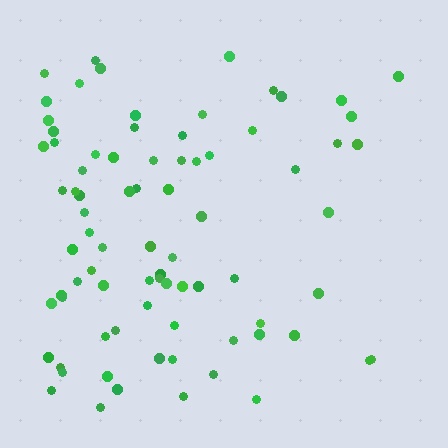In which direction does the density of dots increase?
From right to left, with the left side densest.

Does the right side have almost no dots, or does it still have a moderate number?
Still a moderate number, just noticeably fewer than the left.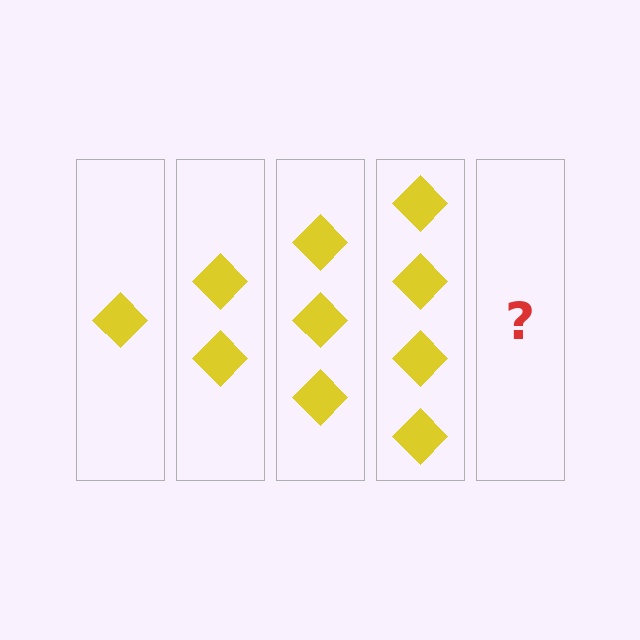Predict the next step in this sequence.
The next step is 5 diamonds.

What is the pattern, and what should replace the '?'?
The pattern is that each step adds one more diamond. The '?' should be 5 diamonds.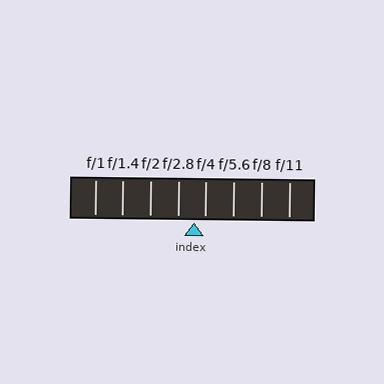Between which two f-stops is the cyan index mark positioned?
The index mark is between f/2.8 and f/4.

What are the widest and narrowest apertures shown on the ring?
The widest aperture shown is f/1 and the narrowest is f/11.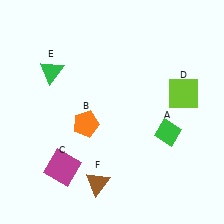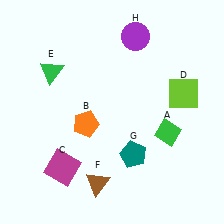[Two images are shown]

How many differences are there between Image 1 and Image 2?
There are 2 differences between the two images.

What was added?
A teal pentagon (G), a purple circle (H) were added in Image 2.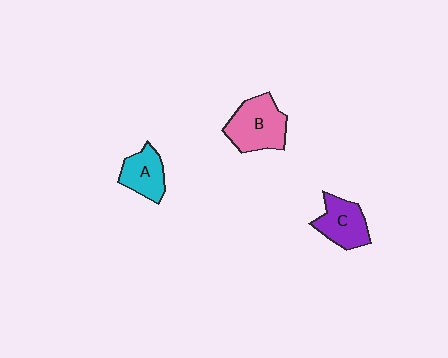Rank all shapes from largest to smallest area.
From largest to smallest: B (pink), C (purple), A (cyan).